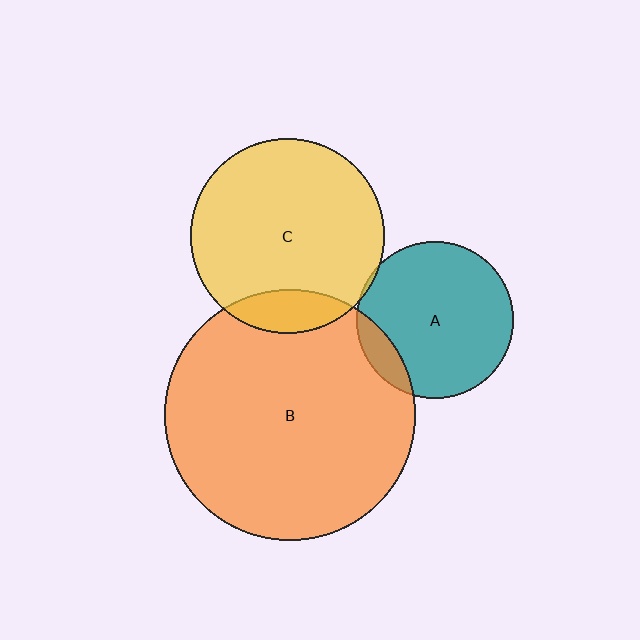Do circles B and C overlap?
Yes.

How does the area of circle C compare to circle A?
Approximately 1.5 times.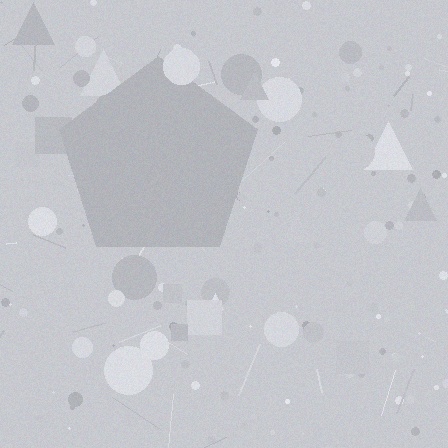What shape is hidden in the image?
A pentagon is hidden in the image.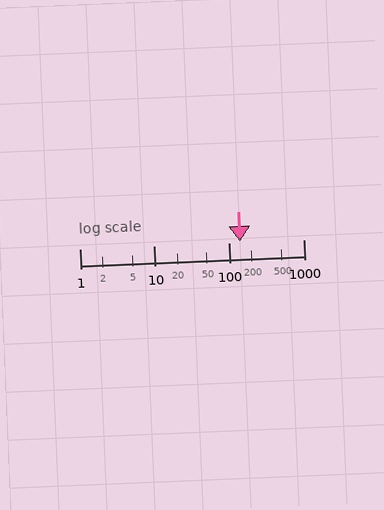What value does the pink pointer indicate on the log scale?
The pointer indicates approximately 140.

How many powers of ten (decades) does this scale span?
The scale spans 3 decades, from 1 to 1000.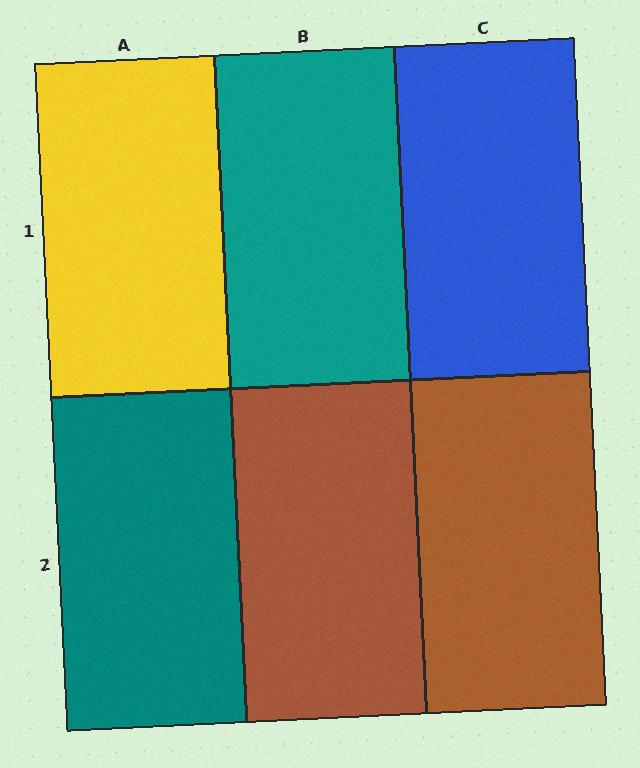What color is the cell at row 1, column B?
Teal.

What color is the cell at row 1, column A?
Yellow.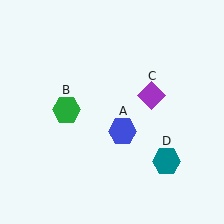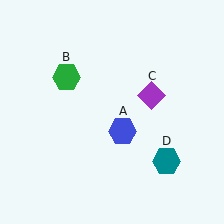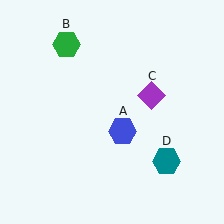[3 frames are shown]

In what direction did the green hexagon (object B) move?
The green hexagon (object B) moved up.